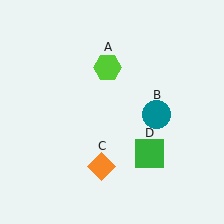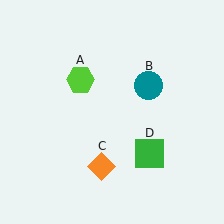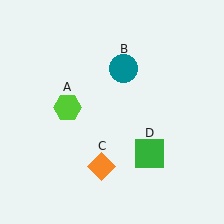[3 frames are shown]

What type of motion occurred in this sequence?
The lime hexagon (object A), teal circle (object B) rotated counterclockwise around the center of the scene.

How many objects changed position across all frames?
2 objects changed position: lime hexagon (object A), teal circle (object B).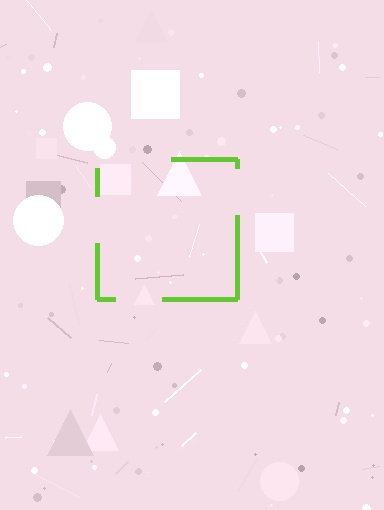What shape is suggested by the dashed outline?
The dashed outline suggests a square.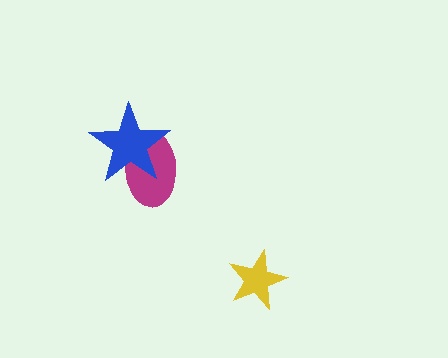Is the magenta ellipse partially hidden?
Yes, it is partially covered by another shape.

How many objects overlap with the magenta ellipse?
1 object overlaps with the magenta ellipse.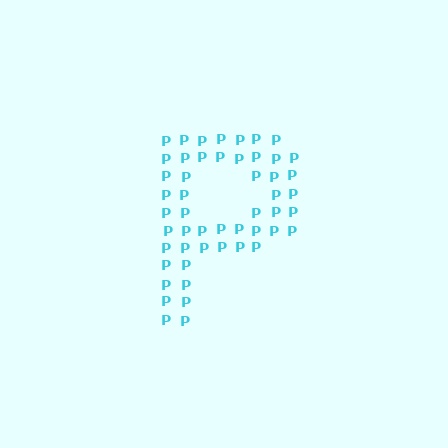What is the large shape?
The large shape is the letter P.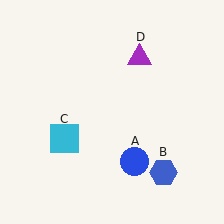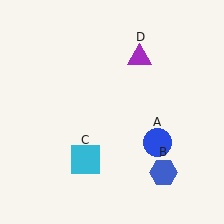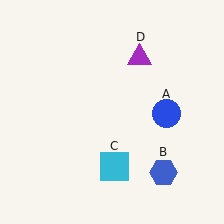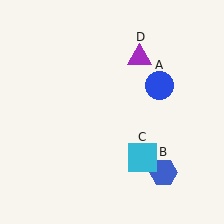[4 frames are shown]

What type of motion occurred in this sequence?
The blue circle (object A), cyan square (object C) rotated counterclockwise around the center of the scene.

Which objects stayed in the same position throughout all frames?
Blue hexagon (object B) and purple triangle (object D) remained stationary.